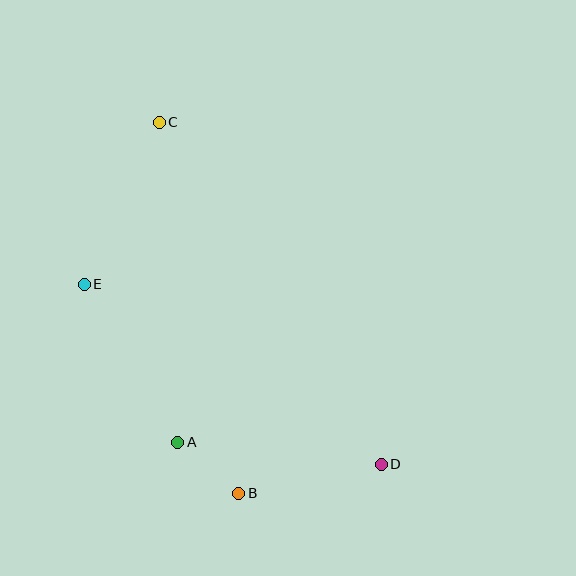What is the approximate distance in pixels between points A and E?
The distance between A and E is approximately 183 pixels.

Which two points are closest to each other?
Points A and B are closest to each other.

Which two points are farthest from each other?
Points C and D are farthest from each other.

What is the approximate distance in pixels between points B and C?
The distance between B and C is approximately 379 pixels.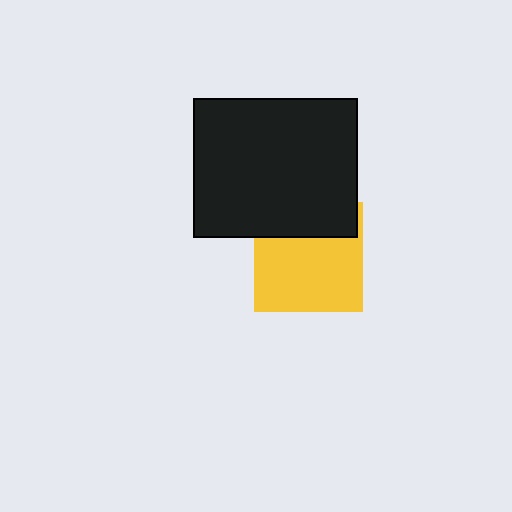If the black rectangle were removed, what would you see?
You would see the complete yellow square.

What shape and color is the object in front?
The object in front is a black rectangle.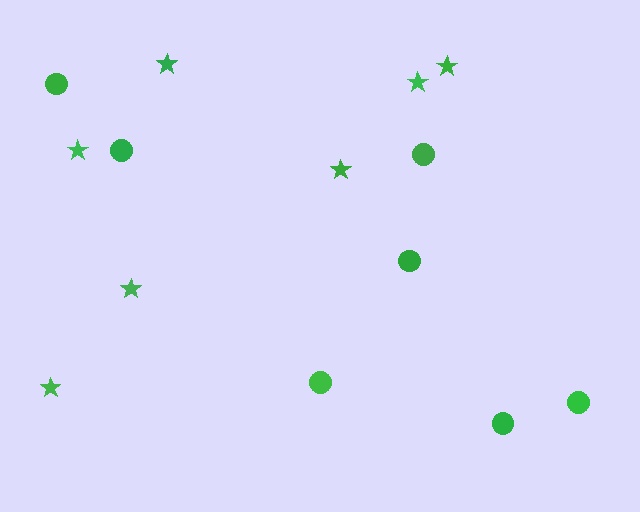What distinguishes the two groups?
There are 2 groups: one group of circles (7) and one group of stars (7).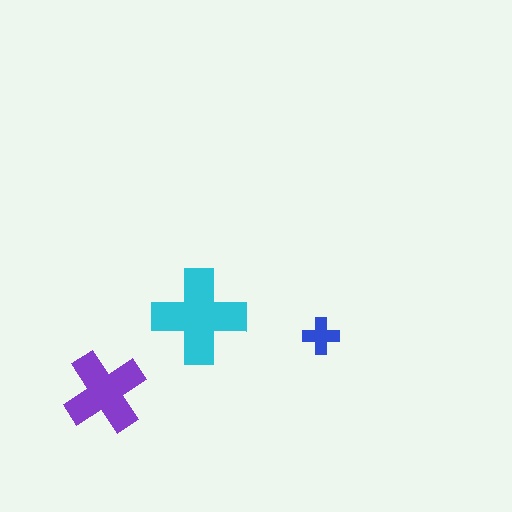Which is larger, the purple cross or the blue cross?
The purple one.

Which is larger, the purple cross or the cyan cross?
The cyan one.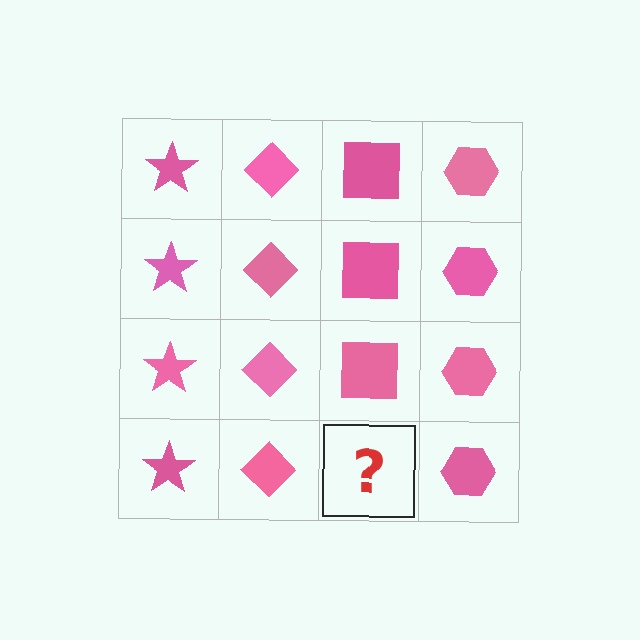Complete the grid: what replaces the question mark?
The question mark should be replaced with a pink square.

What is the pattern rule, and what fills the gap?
The rule is that each column has a consistent shape. The gap should be filled with a pink square.